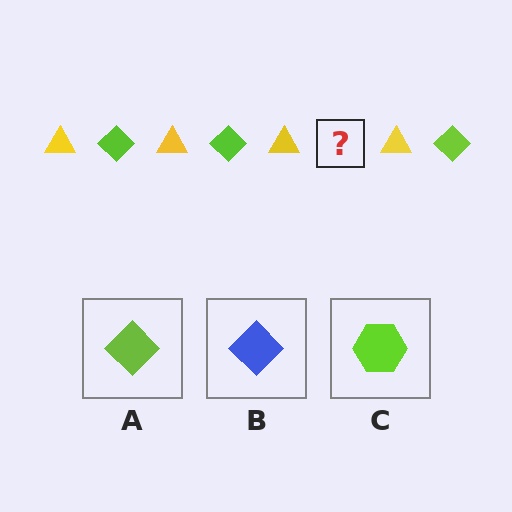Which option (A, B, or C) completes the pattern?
A.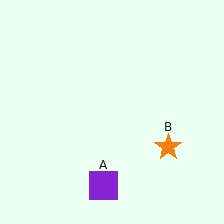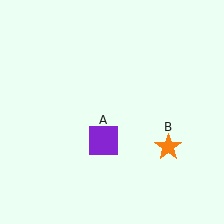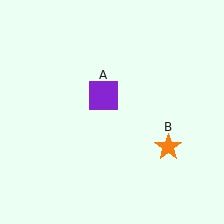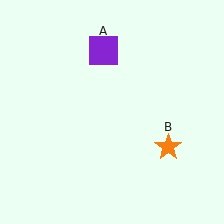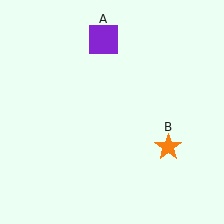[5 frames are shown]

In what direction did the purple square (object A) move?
The purple square (object A) moved up.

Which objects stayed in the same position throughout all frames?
Orange star (object B) remained stationary.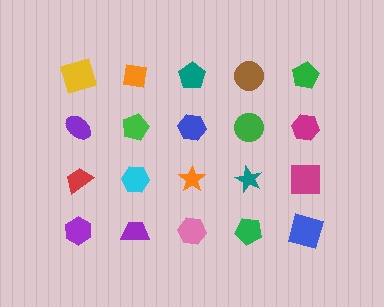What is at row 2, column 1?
A purple ellipse.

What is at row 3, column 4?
A teal star.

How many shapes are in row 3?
5 shapes.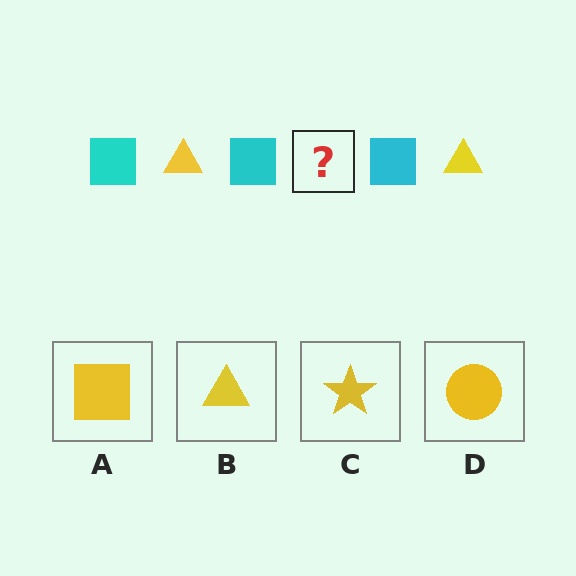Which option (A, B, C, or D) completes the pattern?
B.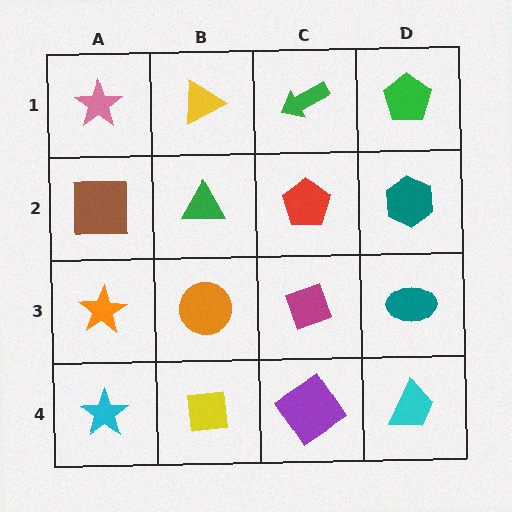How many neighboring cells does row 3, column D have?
3.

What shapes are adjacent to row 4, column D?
A teal ellipse (row 3, column D), a purple diamond (row 4, column C).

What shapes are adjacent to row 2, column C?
A green arrow (row 1, column C), a magenta diamond (row 3, column C), a green triangle (row 2, column B), a teal hexagon (row 2, column D).